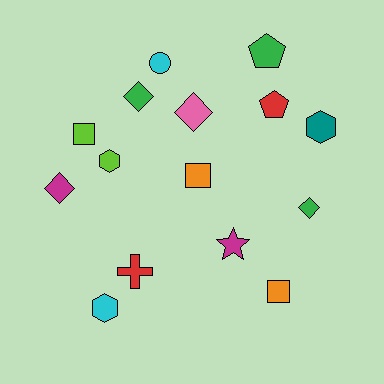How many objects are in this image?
There are 15 objects.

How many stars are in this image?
There is 1 star.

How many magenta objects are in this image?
There are 2 magenta objects.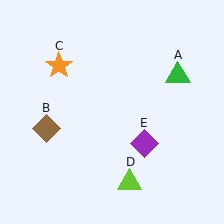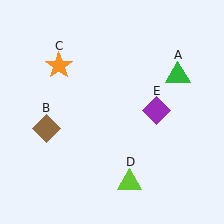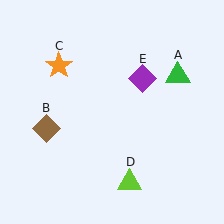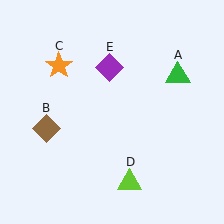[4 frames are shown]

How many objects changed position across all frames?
1 object changed position: purple diamond (object E).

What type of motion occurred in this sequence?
The purple diamond (object E) rotated counterclockwise around the center of the scene.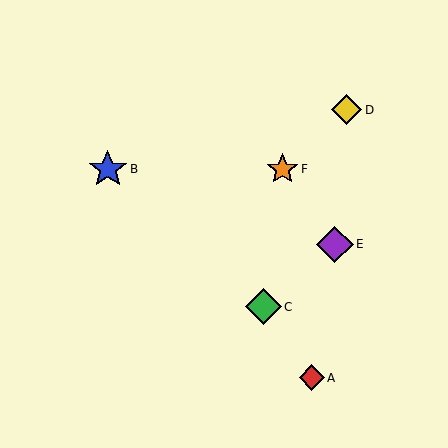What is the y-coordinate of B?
Object B is at y≈169.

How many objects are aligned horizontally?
2 objects (B, F) are aligned horizontally.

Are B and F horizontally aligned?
Yes, both are at y≈169.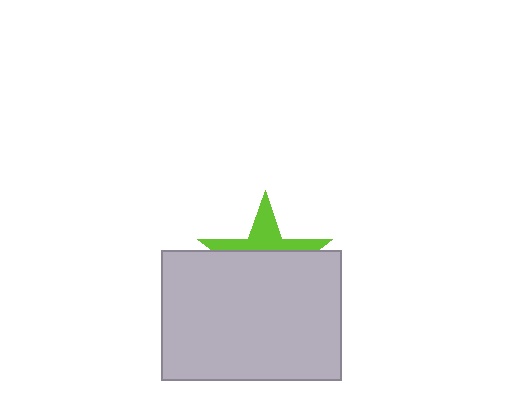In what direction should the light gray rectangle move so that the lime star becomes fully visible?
The light gray rectangle should move down. That is the shortest direction to clear the overlap and leave the lime star fully visible.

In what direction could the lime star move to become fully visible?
The lime star could move up. That would shift it out from behind the light gray rectangle entirely.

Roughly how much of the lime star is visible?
A small part of it is visible (roughly 35%).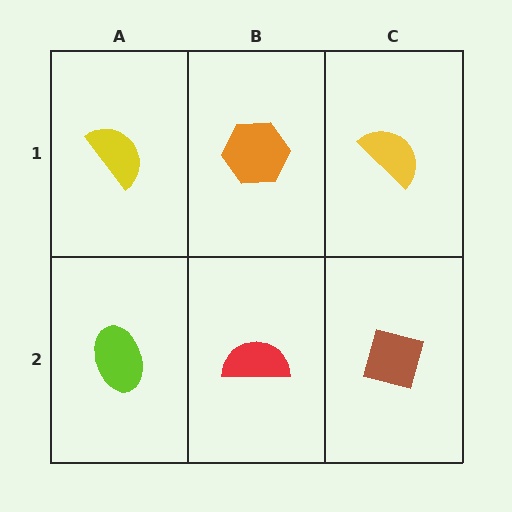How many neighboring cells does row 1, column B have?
3.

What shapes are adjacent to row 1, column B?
A red semicircle (row 2, column B), a yellow semicircle (row 1, column A), a yellow semicircle (row 1, column C).